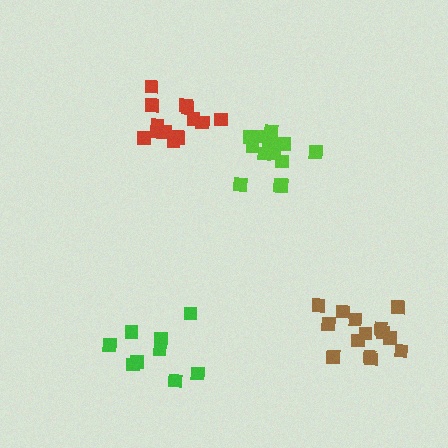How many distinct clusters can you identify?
There are 4 distinct clusters.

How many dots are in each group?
Group 1: 14 dots, Group 2: 14 dots, Group 3: 9 dots, Group 4: 14 dots (51 total).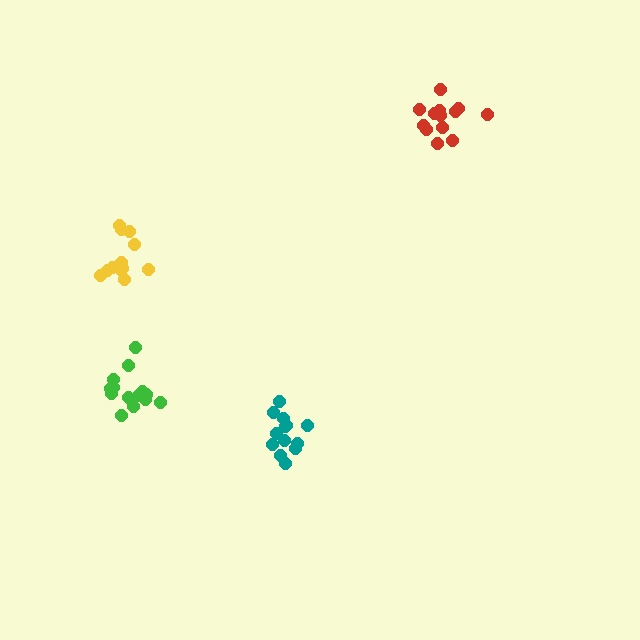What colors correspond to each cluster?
The clusters are colored: teal, green, red, yellow.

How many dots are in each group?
Group 1: 13 dots, Group 2: 14 dots, Group 3: 13 dots, Group 4: 12 dots (52 total).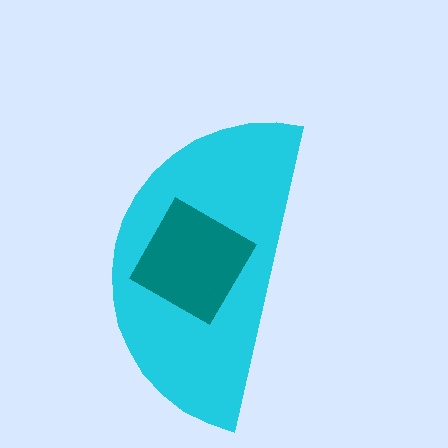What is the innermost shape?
The teal square.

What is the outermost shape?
The cyan semicircle.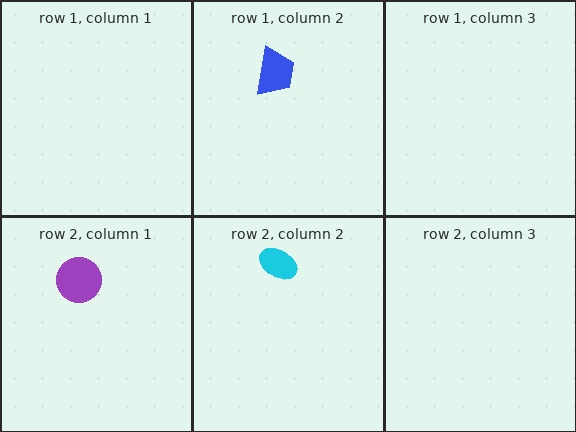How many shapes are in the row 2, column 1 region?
1.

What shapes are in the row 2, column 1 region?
The purple circle.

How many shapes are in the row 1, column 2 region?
1.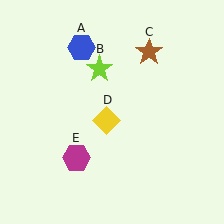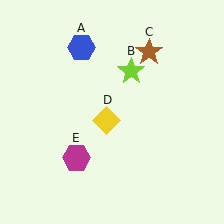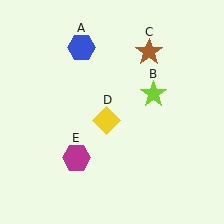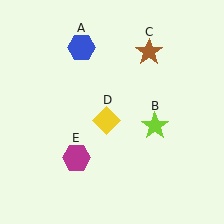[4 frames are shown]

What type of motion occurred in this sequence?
The lime star (object B) rotated clockwise around the center of the scene.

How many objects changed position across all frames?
1 object changed position: lime star (object B).